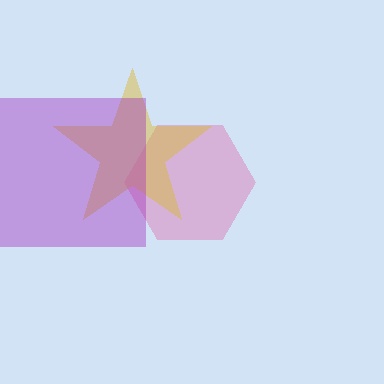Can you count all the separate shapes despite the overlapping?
Yes, there are 3 separate shapes.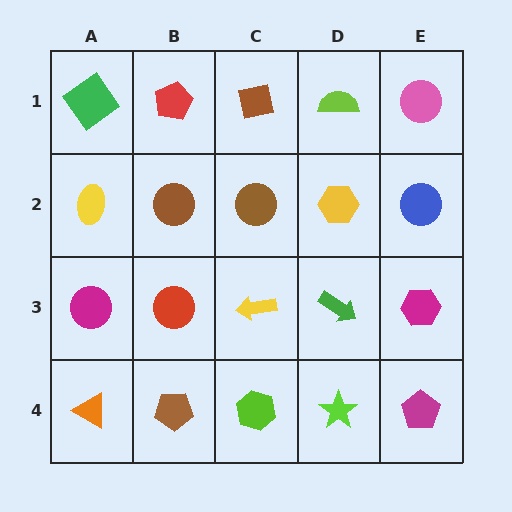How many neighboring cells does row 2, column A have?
3.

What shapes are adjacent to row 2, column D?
A lime semicircle (row 1, column D), a green arrow (row 3, column D), a brown circle (row 2, column C), a blue circle (row 2, column E).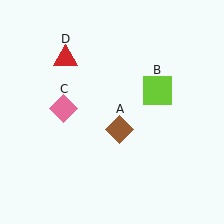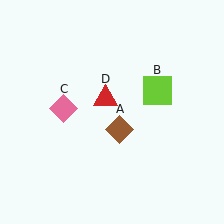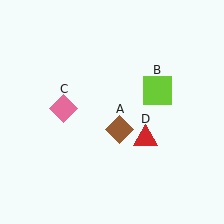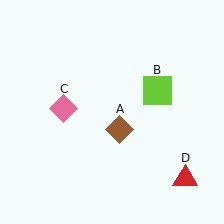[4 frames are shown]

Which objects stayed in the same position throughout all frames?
Brown diamond (object A) and lime square (object B) and pink diamond (object C) remained stationary.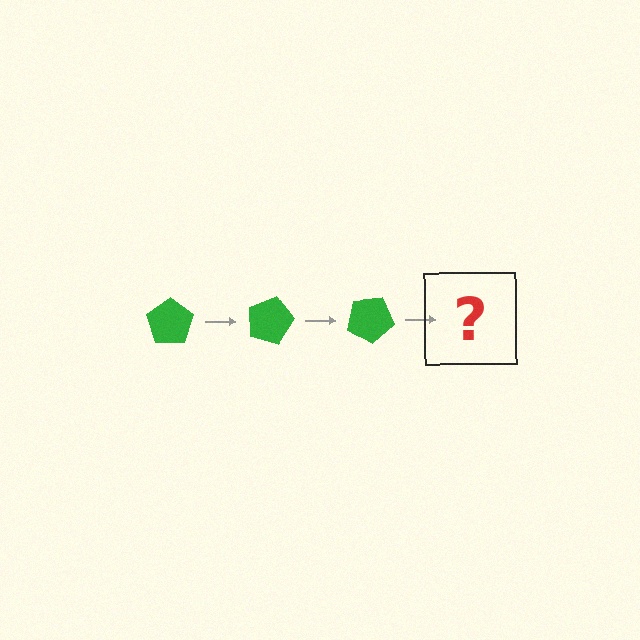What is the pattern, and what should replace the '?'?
The pattern is that the pentagon rotates 15 degrees each step. The '?' should be a green pentagon rotated 45 degrees.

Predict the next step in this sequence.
The next step is a green pentagon rotated 45 degrees.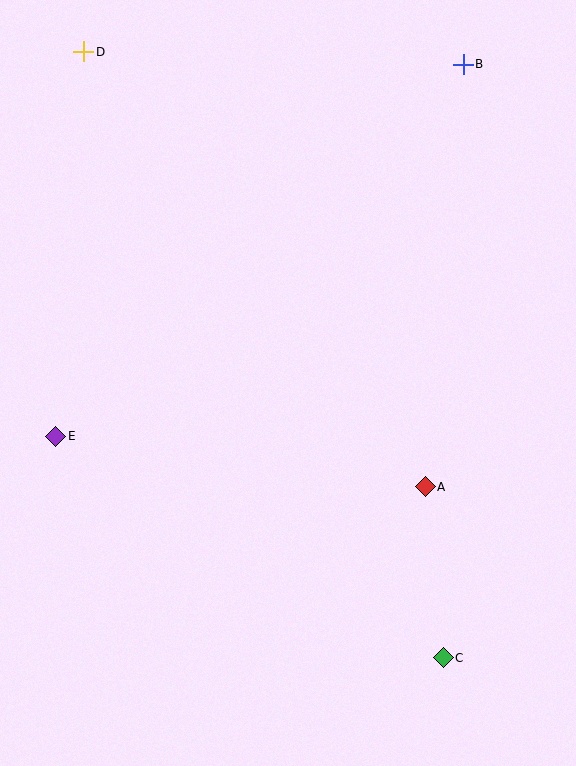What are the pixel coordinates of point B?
Point B is at (463, 64).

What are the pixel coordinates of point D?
Point D is at (84, 52).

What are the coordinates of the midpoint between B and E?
The midpoint between B and E is at (259, 250).